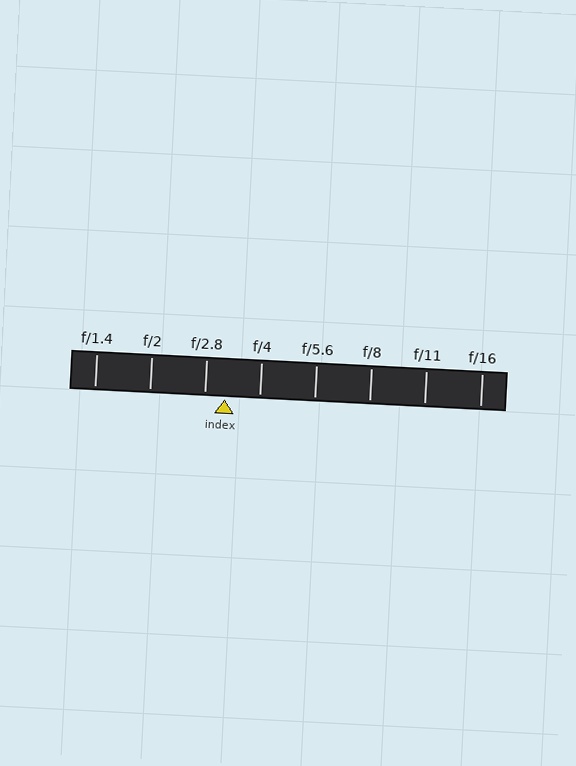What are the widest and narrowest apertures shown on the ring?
The widest aperture shown is f/1.4 and the narrowest is f/16.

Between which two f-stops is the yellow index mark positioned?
The index mark is between f/2.8 and f/4.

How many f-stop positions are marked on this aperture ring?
There are 8 f-stop positions marked.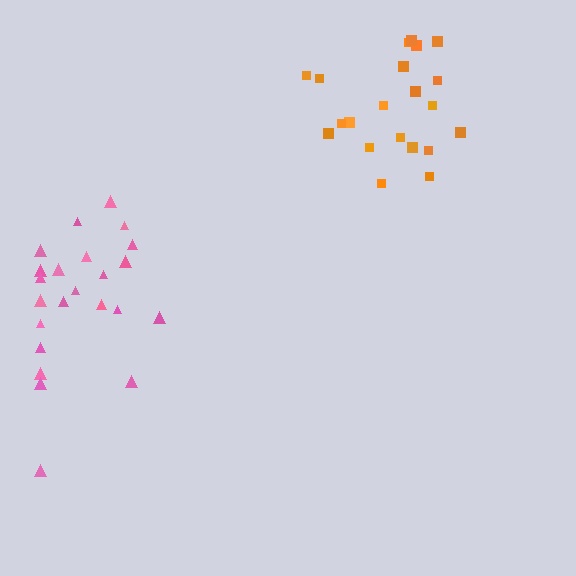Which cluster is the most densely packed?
Orange.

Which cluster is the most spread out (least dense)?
Pink.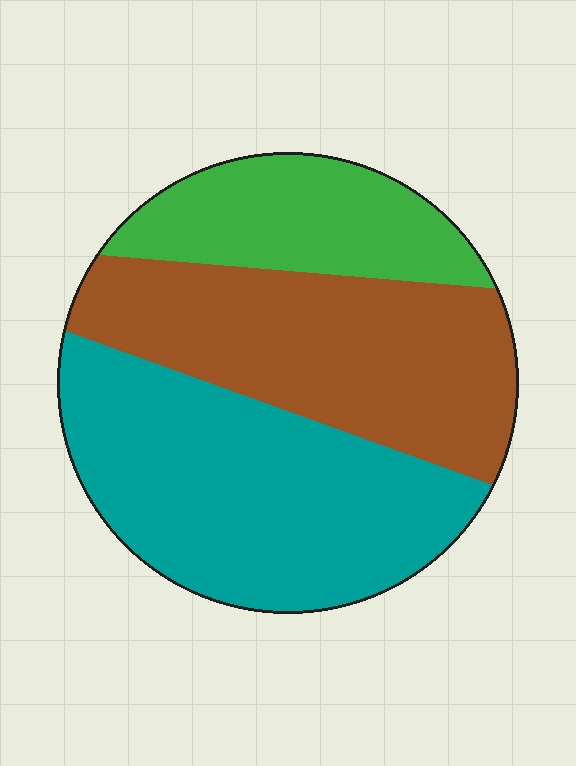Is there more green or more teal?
Teal.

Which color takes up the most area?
Teal, at roughly 45%.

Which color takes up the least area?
Green, at roughly 20%.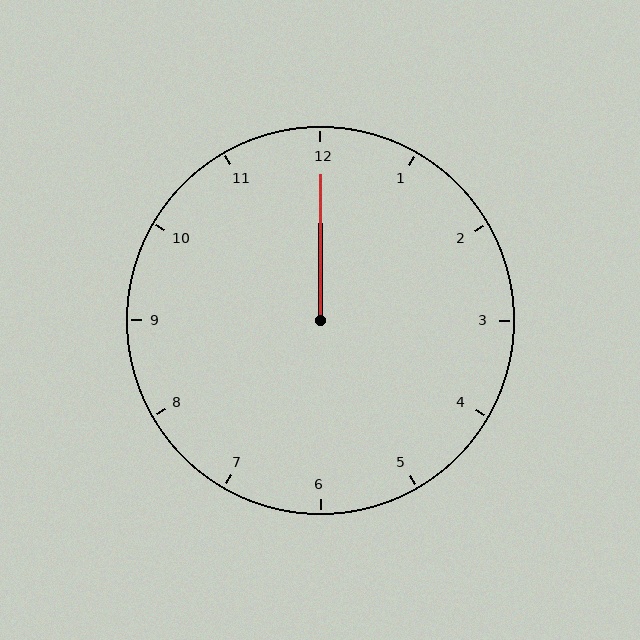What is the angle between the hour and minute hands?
Approximately 0 degrees.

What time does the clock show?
12:00.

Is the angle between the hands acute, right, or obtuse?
It is acute.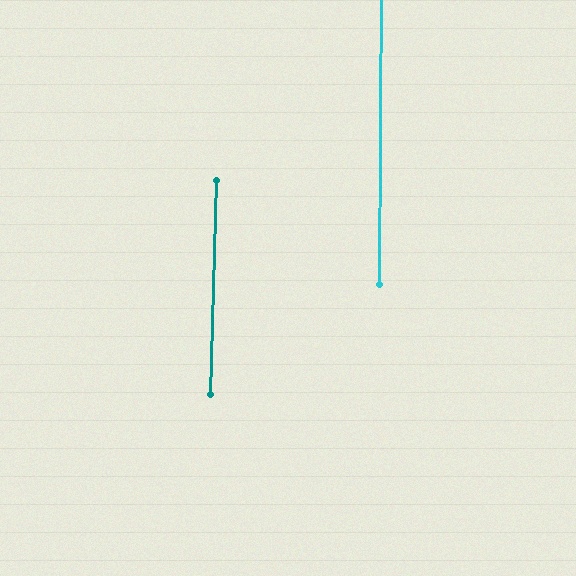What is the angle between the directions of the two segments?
Approximately 1 degree.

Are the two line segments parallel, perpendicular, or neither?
Parallel — their directions differ by only 1.1°.